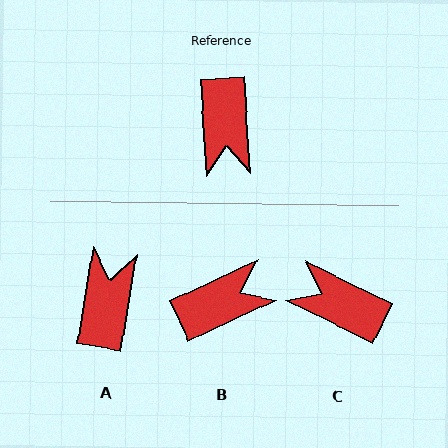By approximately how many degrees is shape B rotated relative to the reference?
Approximately 111 degrees counter-clockwise.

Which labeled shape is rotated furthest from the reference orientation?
A, about 167 degrees away.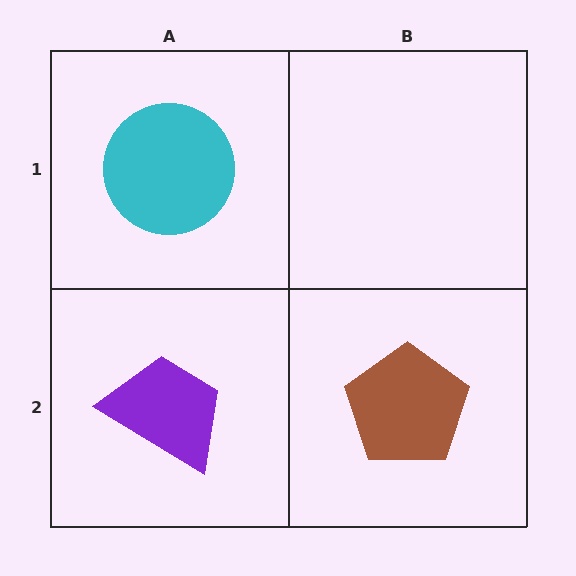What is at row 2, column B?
A brown pentagon.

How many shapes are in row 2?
2 shapes.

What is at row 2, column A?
A purple trapezoid.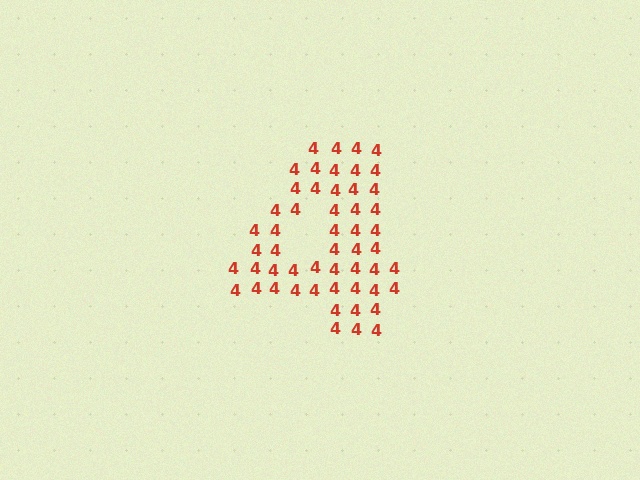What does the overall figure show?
The overall figure shows the digit 4.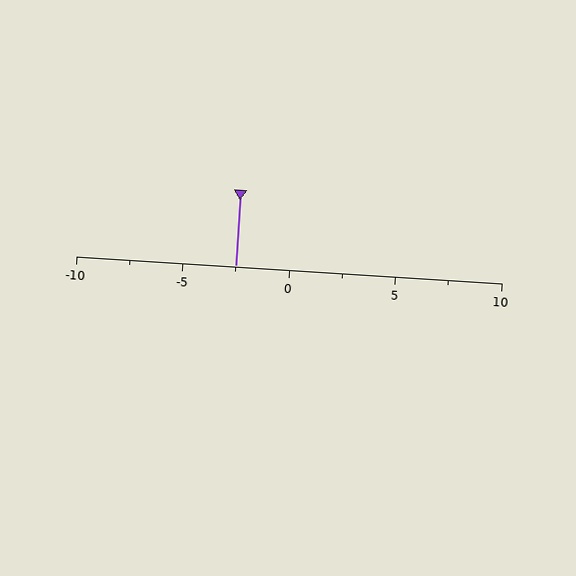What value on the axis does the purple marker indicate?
The marker indicates approximately -2.5.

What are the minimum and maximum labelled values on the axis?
The axis runs from -10 to 10.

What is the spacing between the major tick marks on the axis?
The major ticks are spaced 5 apart.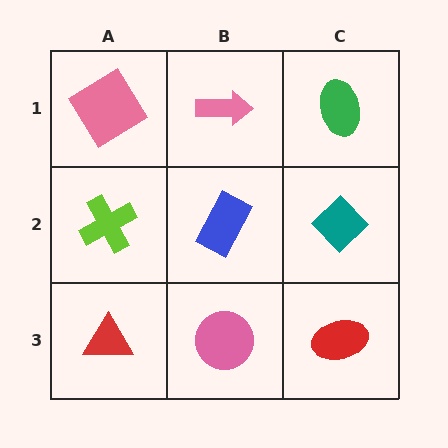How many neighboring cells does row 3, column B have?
3.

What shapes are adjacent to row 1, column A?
A lime cross (row 2, column A), a pink arrow (row 1, column B).